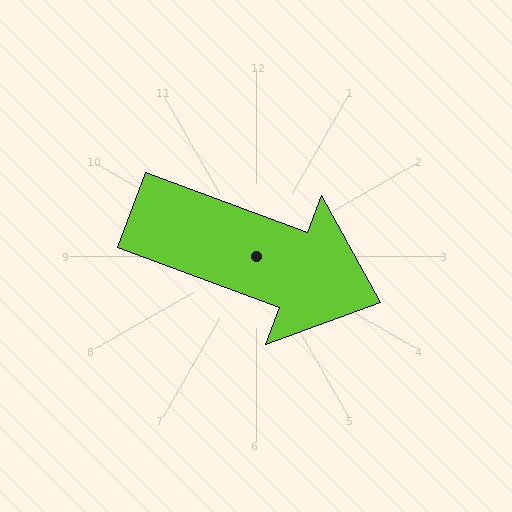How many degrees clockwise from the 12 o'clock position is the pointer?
Approximately 110 degrees.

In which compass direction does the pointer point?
East.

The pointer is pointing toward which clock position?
Roughly 4 o'clock.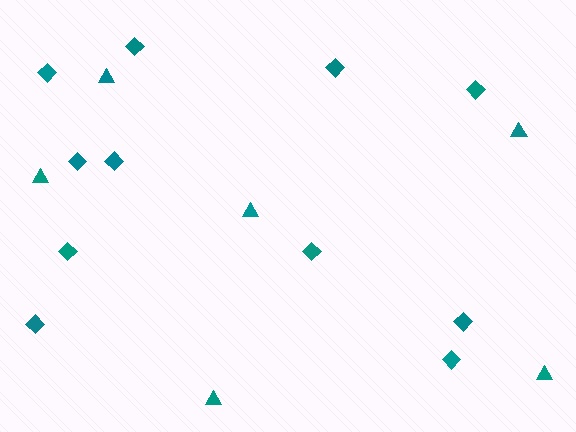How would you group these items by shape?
There are 2 groups: one group of triangles (6) and one group of diamonds (11).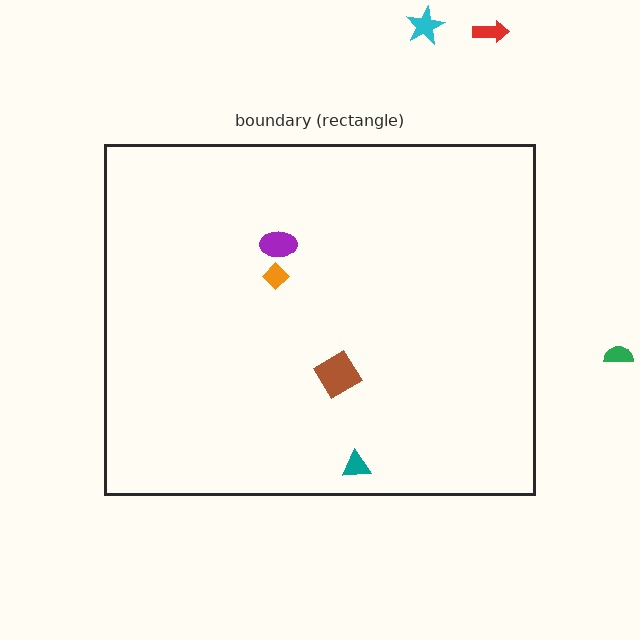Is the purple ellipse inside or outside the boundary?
Inside.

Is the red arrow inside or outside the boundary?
Outside.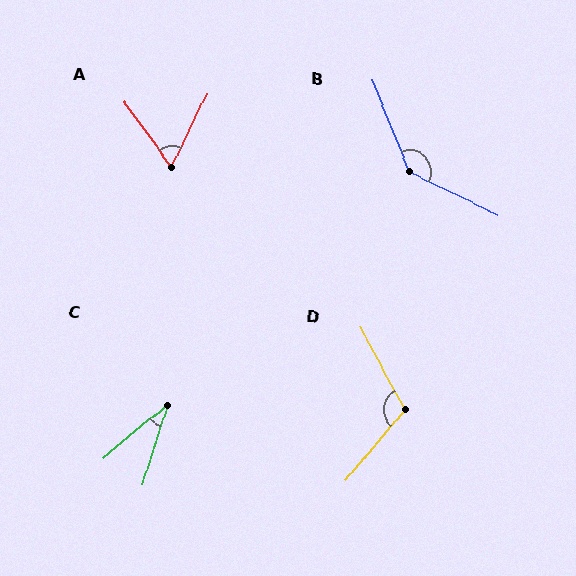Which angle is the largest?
B, at approximately 138 degrees.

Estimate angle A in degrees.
Approximately 62 degrees.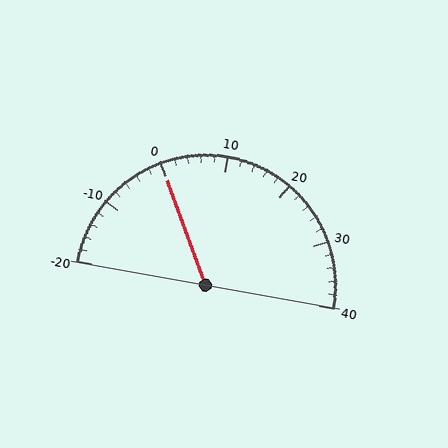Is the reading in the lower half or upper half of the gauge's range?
The reading is in the lower half of the range (-20 to 40).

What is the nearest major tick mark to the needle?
The nearest major tick mark is 0.